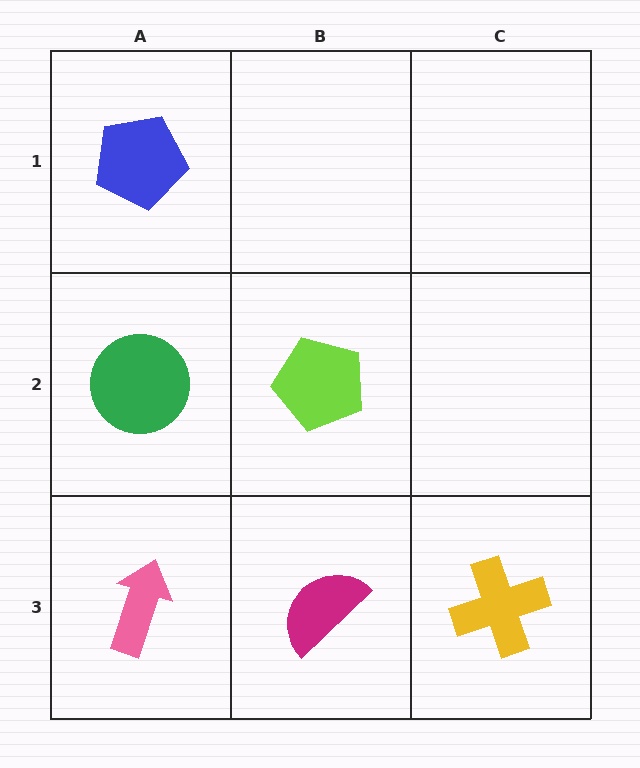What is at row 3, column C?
A yellow cross.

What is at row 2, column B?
A lime pentagon.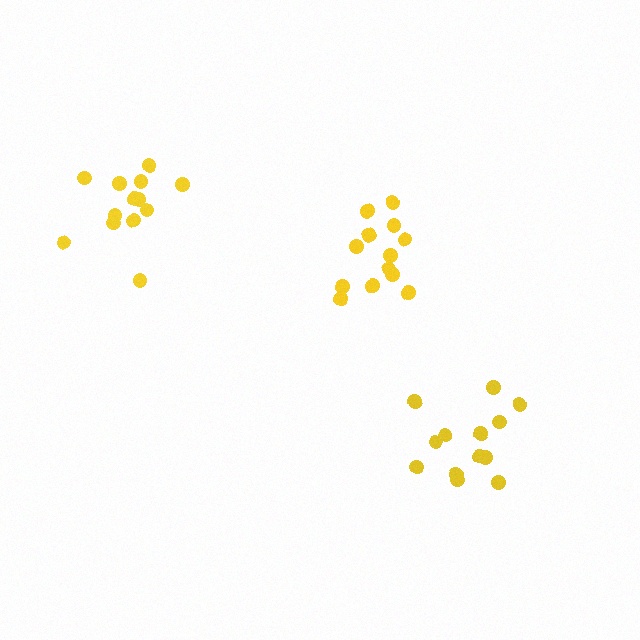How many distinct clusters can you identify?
There are 3 distinct clusters.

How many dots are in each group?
Group 1: 14 dots, Group 2: 13 dots, Group 3: 13 dots (40 total).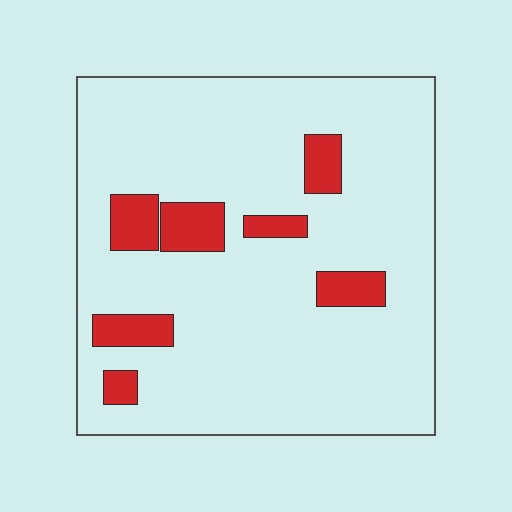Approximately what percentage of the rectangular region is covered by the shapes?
Approximately 15%.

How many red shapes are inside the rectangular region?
7.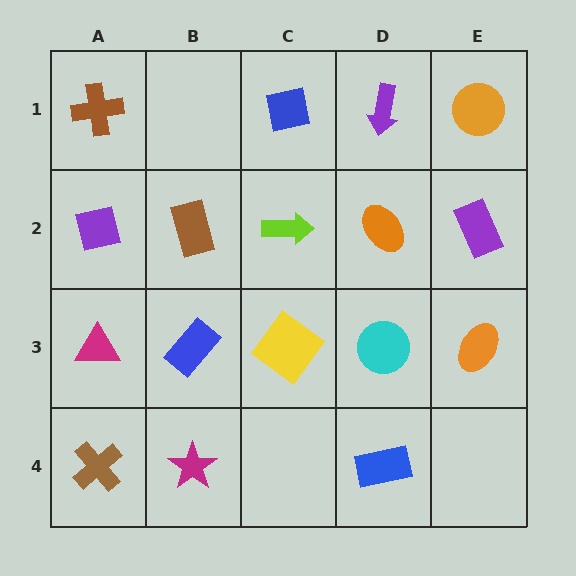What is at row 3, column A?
A magenta triangle.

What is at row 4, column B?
A magenta star.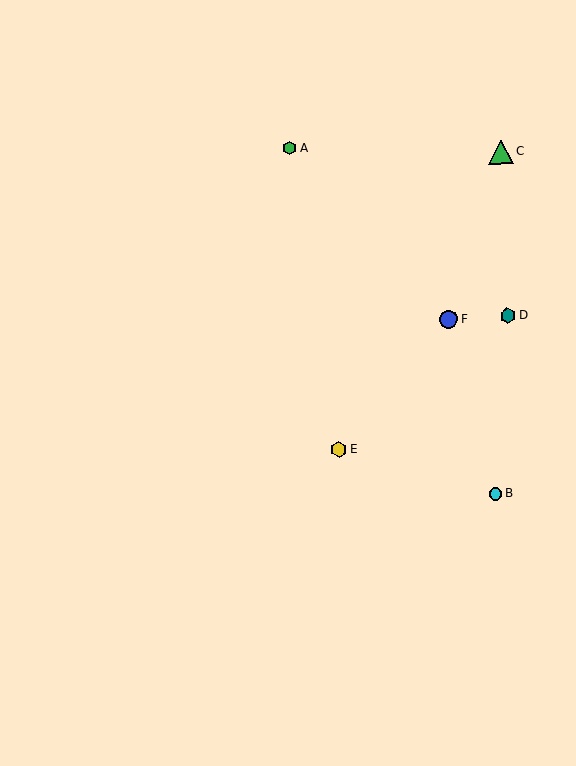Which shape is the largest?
The green triangle (labeled C) is the largest.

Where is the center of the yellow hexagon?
The center of the yellow hexagon is at (339, 449).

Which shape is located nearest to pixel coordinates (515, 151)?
The green triangle (labeled C) at (501, 152) is nearest to that location.